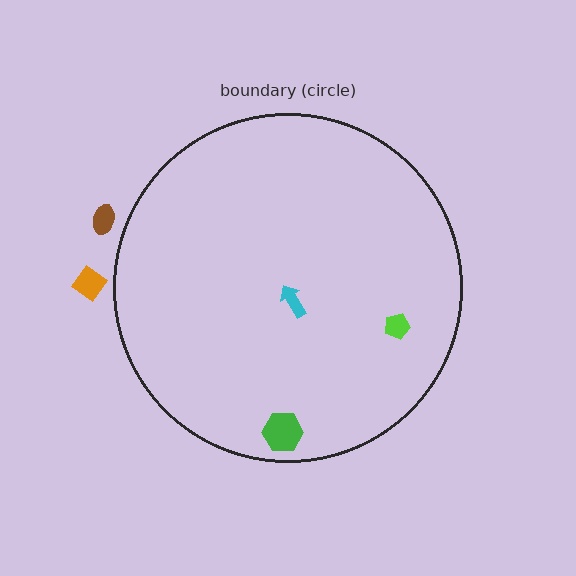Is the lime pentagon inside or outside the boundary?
Inside.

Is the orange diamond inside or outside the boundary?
Outside.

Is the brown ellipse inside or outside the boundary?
Outside.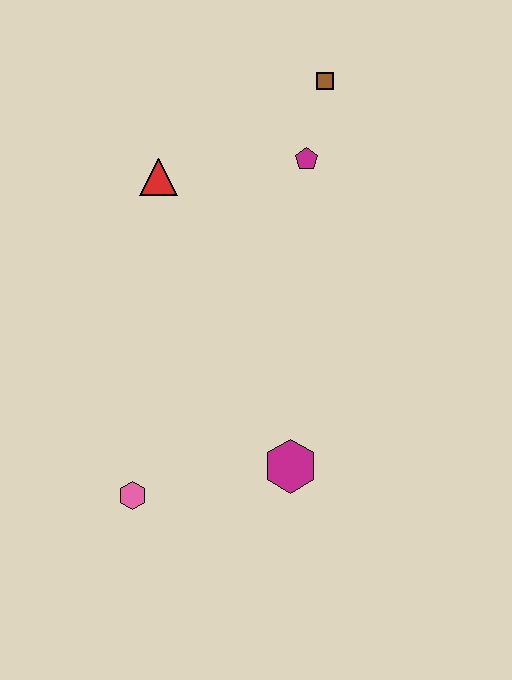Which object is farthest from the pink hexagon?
The brown square is farthest from the pink hexagon.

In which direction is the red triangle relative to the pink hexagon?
The red triangle is above the pink hexagon.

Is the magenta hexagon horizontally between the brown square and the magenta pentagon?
No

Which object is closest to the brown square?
The magenta pentagon is closest to the brown square.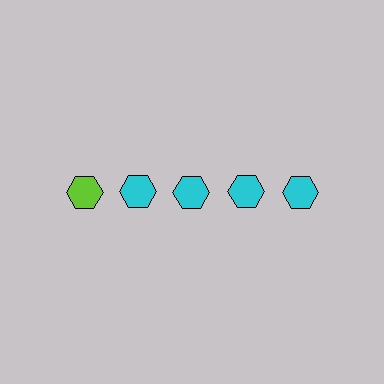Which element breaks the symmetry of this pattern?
The lime hexagon in the top row, leftmost column breaks the symmetry. All other shapes are cyan hexagons.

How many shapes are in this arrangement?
There are 5 shapes arranged in a grid pattern.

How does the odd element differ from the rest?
It has a different color: lime instead of cyan.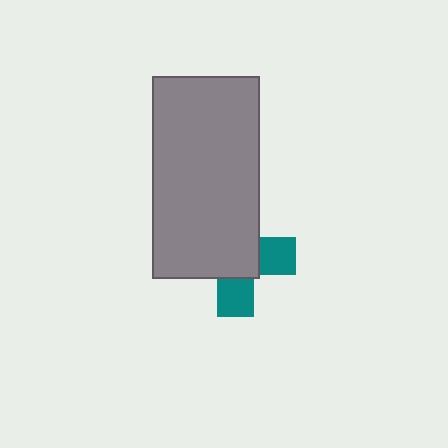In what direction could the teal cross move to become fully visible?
The teal cross could move toward the lower-right. That would shift it out from behind the gray rectangle entirely.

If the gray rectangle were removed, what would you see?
You would see the complete teal cross.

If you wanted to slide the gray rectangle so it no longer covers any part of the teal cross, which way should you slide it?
Slide it toward the upper-left — that is the most direct way to separate the two shapes.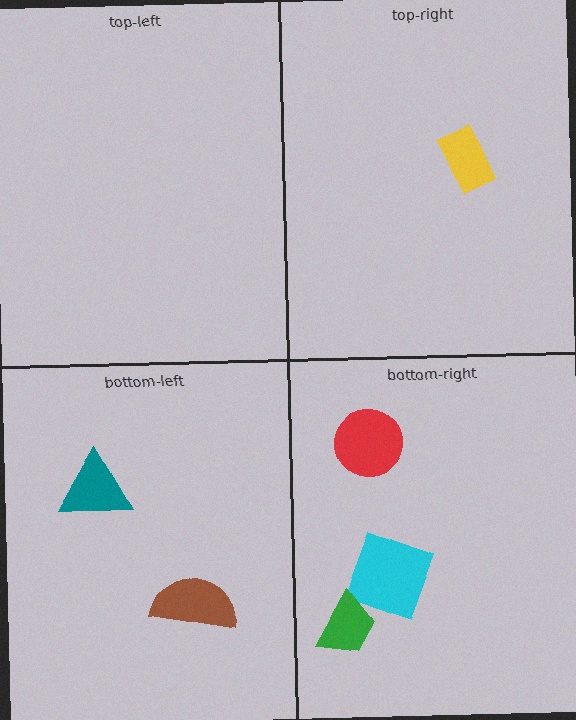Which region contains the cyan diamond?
The bottom-right region.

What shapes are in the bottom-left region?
The teal triangle, the brown semicircle.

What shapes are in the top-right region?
The yellow rectangle.